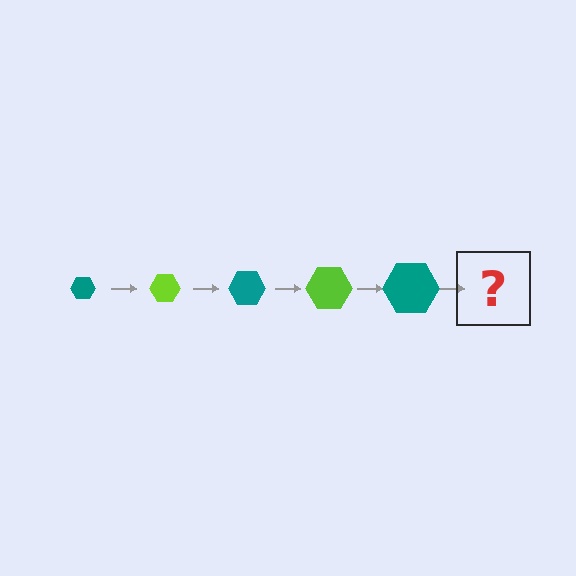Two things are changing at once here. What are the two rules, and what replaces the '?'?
The two rules are that the hexagon grows larger each step and the color cycles through teal and lime. The '?' should be a lime hexagon, larger than the previous one.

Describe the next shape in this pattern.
It should be a lime hexagon, larger than the previous one.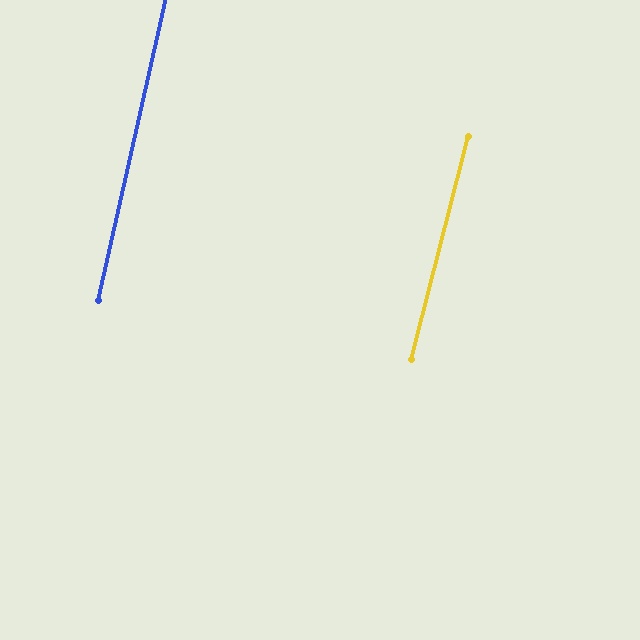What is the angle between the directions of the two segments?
Approximately 2 degrees.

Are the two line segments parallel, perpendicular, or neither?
Parallel — their directions differ by only 1.8°.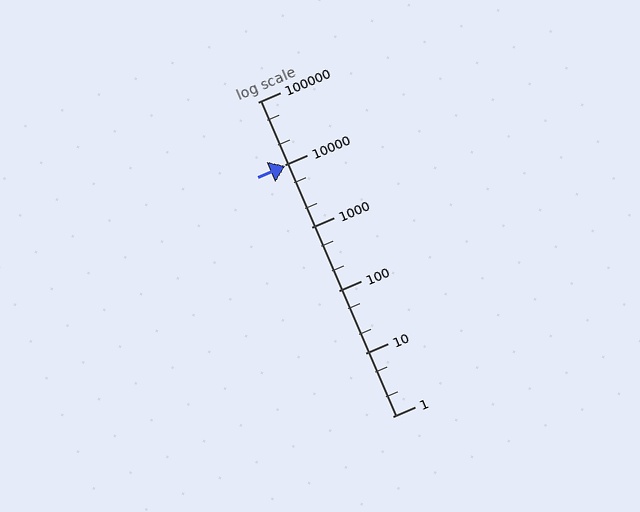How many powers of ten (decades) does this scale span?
The scale spans 5 decades, from 1 to 100000.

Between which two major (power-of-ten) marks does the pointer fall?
The pointer is between 1000 and 10000.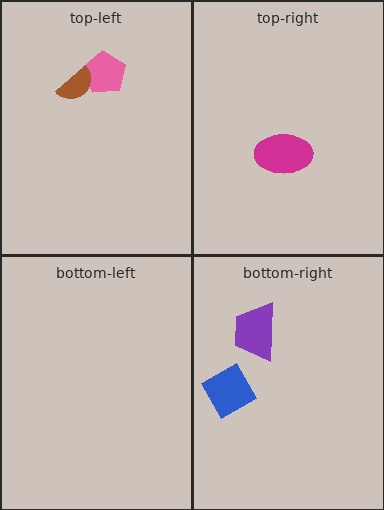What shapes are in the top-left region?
The pink pentagon, the brown semicircle.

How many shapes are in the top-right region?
1.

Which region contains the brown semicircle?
The top-left region.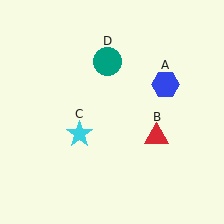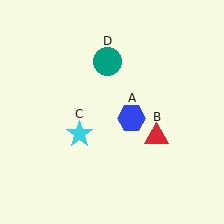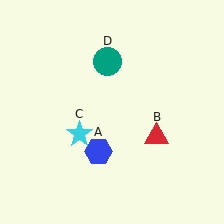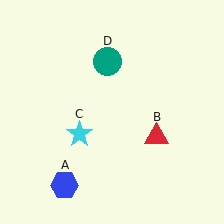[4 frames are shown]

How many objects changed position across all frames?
1 object changed position: blue hexagon (object A).